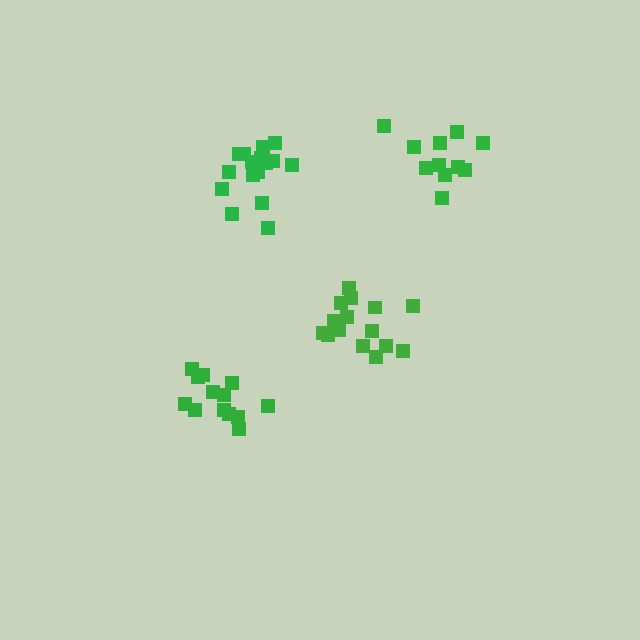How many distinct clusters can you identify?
There are 4 distinct clusters.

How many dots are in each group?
Group 1: 15 dots, Group 2: 11 dots, Group 3: 16 dots, Group 4: 13 dots (55 total).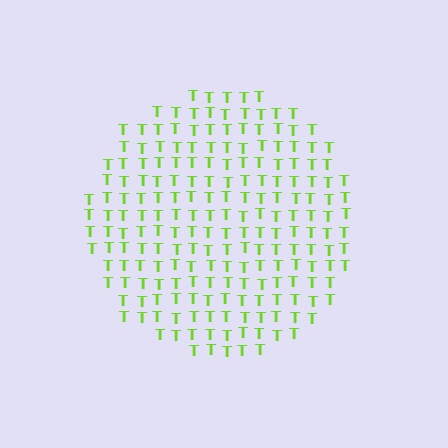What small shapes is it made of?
It is made of small letter T's.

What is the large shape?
The large shape is a circle.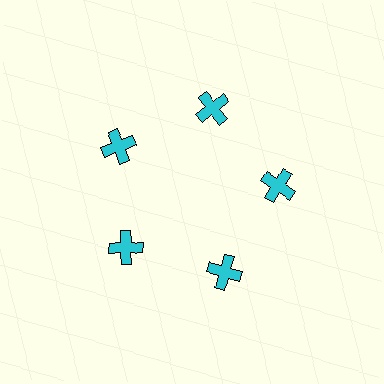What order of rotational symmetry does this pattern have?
This pattern has 5-fold rotational symmetry.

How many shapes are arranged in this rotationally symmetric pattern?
There are 5 shapes, arranged in 5 groups of 1.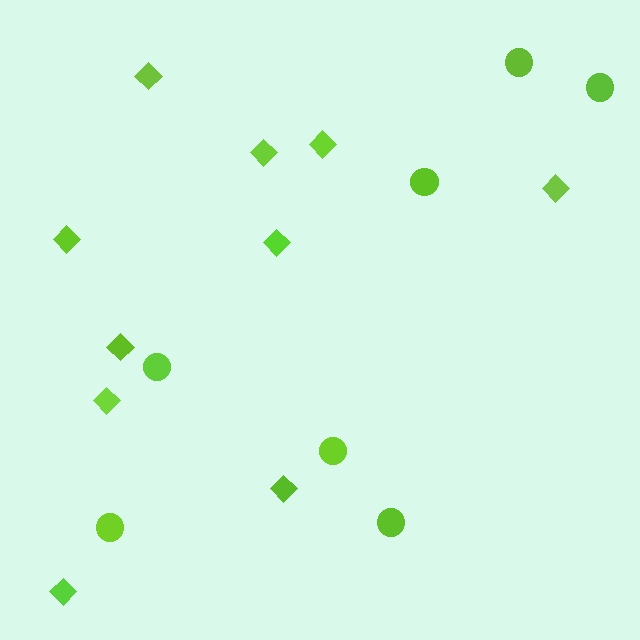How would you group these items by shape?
There are 2 groups: one group of diamonds (10) and one group of circles (7).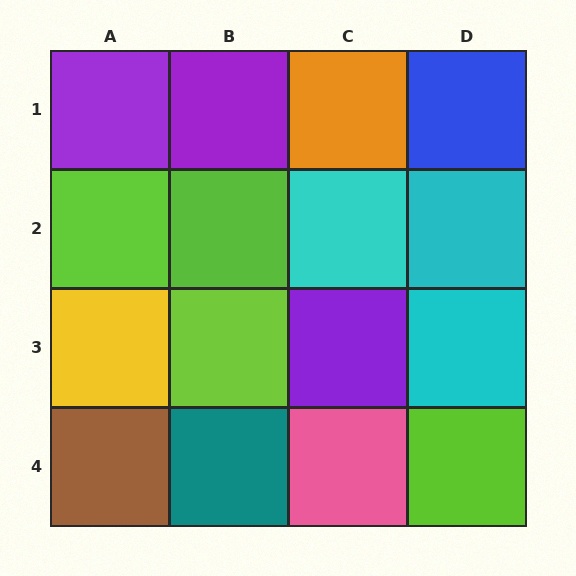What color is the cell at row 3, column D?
Cyan.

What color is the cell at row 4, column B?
Teal.